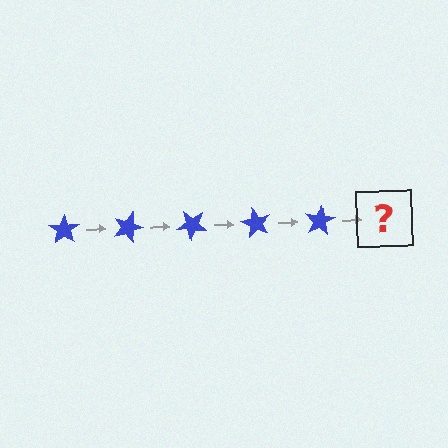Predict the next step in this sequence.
The next step is a blue star rotated 100 degrees.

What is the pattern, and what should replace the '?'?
The pattern is that the star rotates 20 degrees each step. The '?' should be a blue star rotated 100 degrees.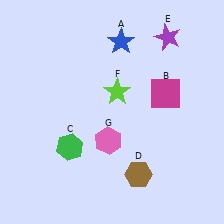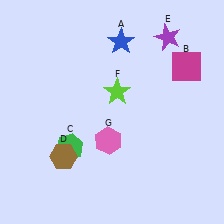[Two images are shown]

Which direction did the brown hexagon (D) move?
The brown hexagon (D) moved left.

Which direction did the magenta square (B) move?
The magenta square (B) moved up.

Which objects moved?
The objects that moved are: the magenta square (B), the brown hexagon (D).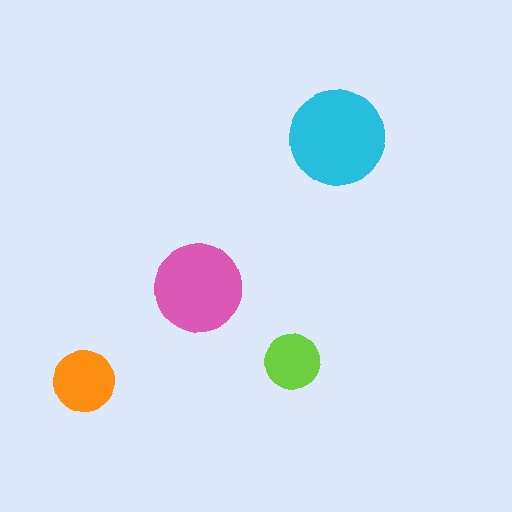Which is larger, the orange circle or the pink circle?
The pink one.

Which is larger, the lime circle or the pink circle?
The pink one.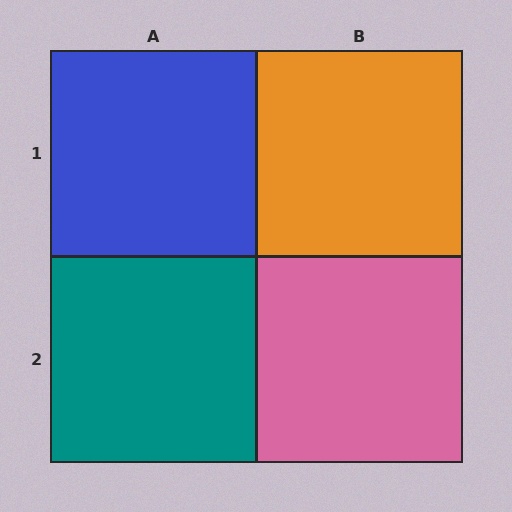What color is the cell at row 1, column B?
Orange.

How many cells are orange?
1 cell is orange.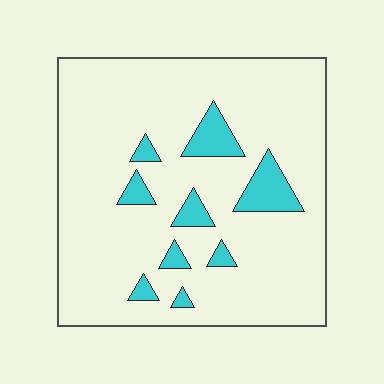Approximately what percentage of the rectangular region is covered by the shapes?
Approximately 10%.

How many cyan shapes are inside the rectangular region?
9.